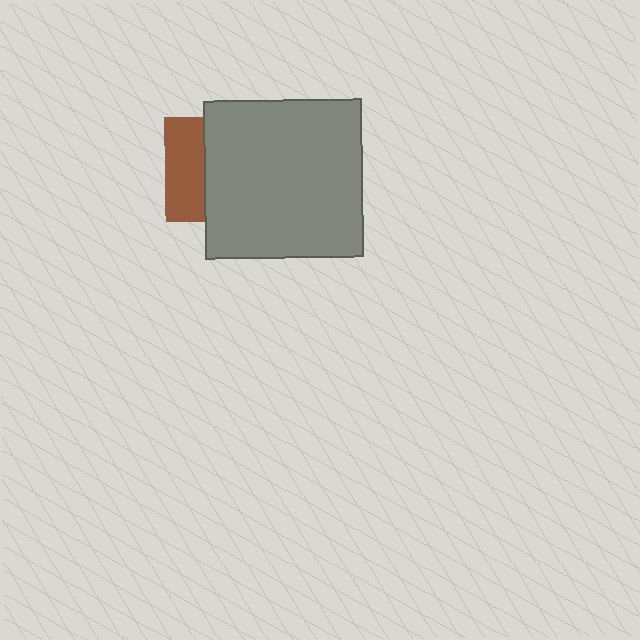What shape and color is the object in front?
The object in front is a gray square.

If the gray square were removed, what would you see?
You would see the complete brown square.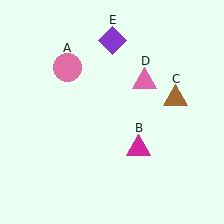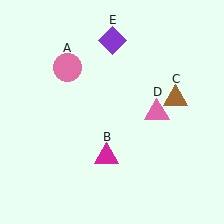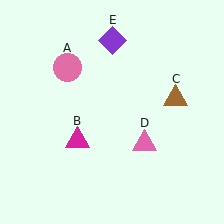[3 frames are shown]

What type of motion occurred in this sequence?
The magenta triangle (object B), pink triangle (object D) rotated clockwise around the center of the scene.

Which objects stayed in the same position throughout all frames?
Pink circle (object A) and brown triangle (object C) and purple diamond (object E) remained stationary.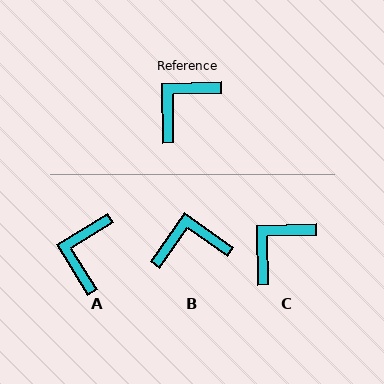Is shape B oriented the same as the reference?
No, it is off by about 36 degrees.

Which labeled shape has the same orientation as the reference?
C.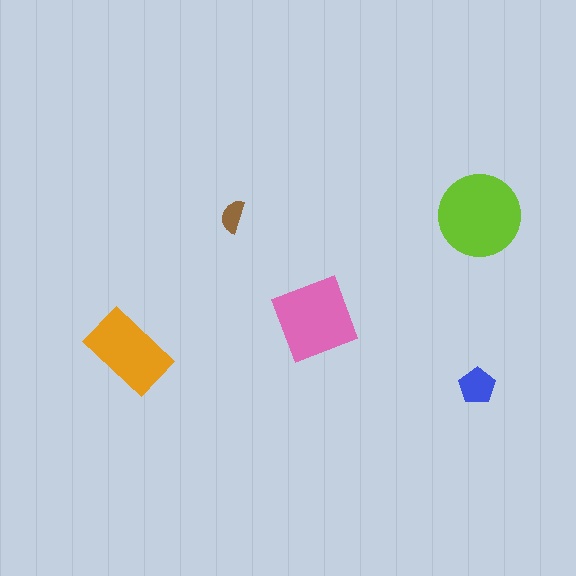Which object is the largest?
The lime circle.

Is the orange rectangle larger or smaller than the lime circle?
Smaller.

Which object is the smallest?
The brown semicircle.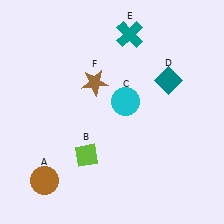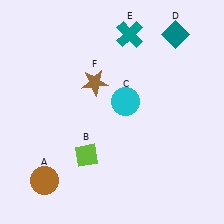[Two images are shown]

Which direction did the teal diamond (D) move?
The teal diamond (D) moved up.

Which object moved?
The teal diamond (D) moved up.